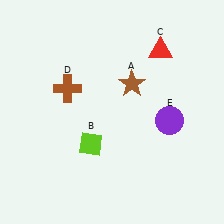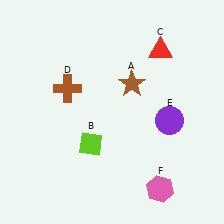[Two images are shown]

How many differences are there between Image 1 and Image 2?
There is 1 difference between the two images.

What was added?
A pink hexagon (F) was added in Image 2.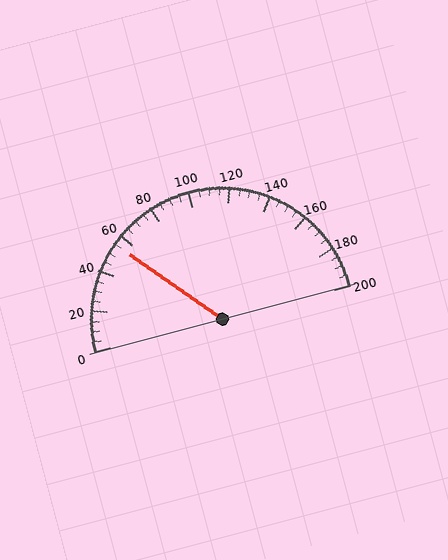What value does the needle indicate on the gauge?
The needle indicates approximately 55.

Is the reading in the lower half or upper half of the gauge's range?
The reading is in the lower half of the range (0 to 200).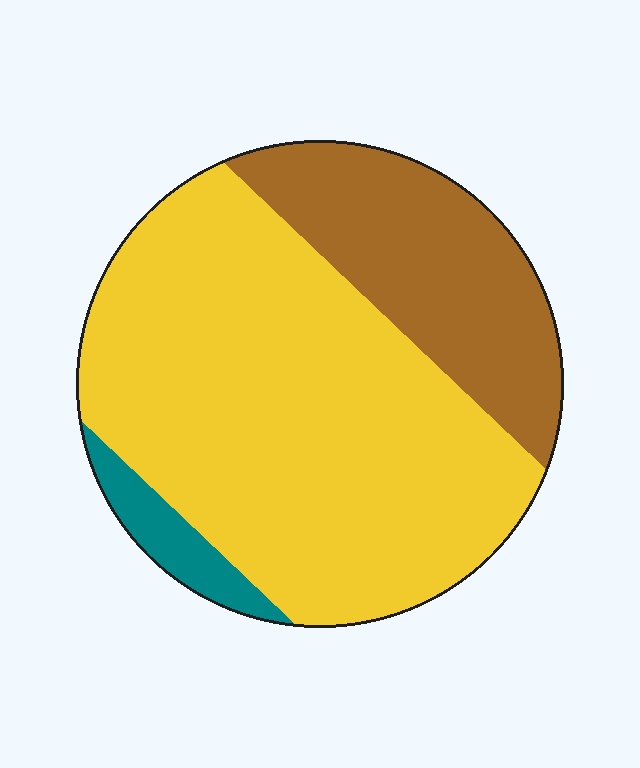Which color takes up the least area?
Teal, at roughly 5%.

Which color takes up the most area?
Yellow, at roughly 70%.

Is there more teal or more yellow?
Yellow.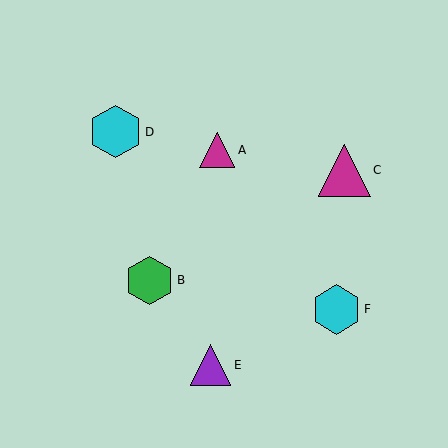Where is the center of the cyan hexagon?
The center of the cyan hexagon is at (116, 132).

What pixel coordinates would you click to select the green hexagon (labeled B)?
Click at (149, 280) to select the green hexagon B.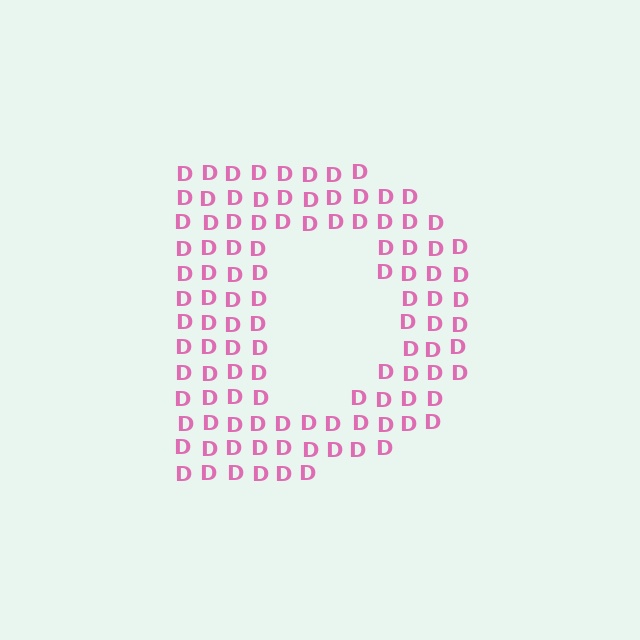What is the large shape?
The large shape is the letter D.